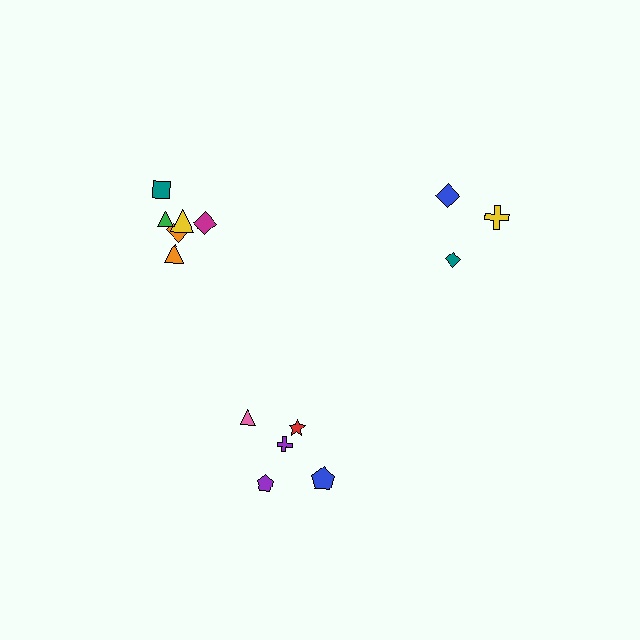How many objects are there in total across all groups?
There are 14 objects.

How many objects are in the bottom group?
There are 5 objects.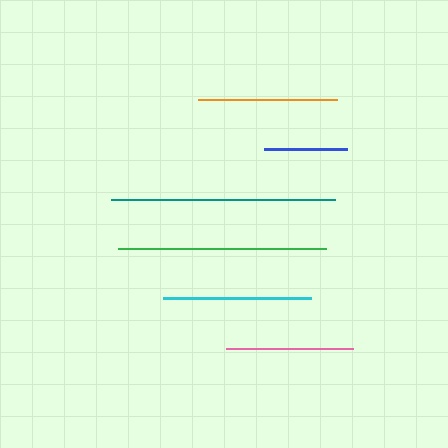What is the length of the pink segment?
The pink segment is approximately 126 pixels long.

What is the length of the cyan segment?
The cyan segment is approximately 148 pixels long.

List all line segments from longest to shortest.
From longest to shortest: teal, green, cyan, orange, pink, blue.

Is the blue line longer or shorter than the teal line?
The teal line is longer than the blue line.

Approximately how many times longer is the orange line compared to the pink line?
The orange line is approximately 1.1 times the length of the pink line.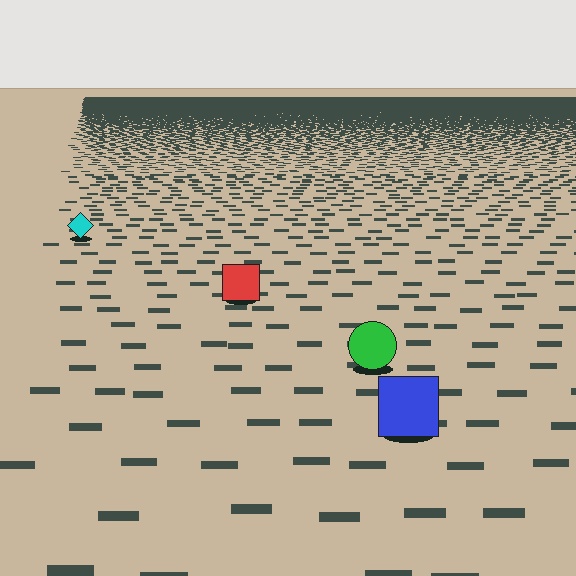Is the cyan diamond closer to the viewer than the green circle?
No. The green circle is closer — you can tell from the texture gradient: the ground texture is coarser near it.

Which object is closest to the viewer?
The blue square is closest. The texture marks near it are larger and more spread out.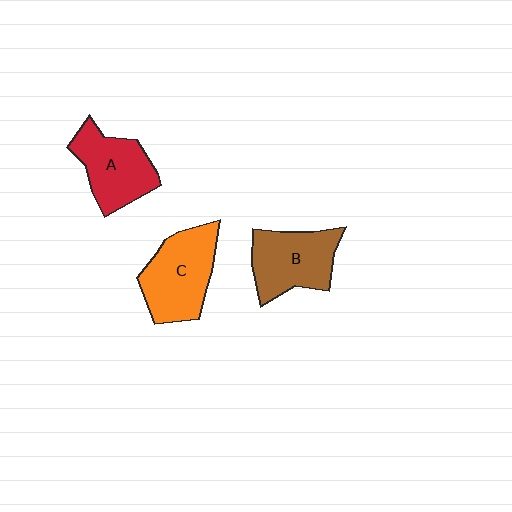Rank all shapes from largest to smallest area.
From largest to smallest: C (orange), B (brown), A (red).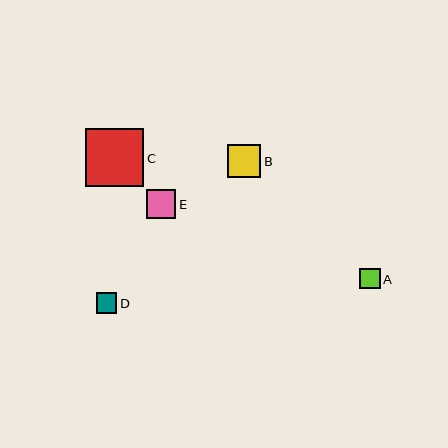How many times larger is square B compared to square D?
Square B is approximately 1.6 times the size of square D.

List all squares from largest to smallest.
From largest to smallest: C, B, E, A, D.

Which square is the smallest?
Square D is the smallest with a size of approximately 20 pixels.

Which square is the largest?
Square C is the largest with a size of approximately 58 pixels.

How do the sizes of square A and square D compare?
Square A and square D are approximately the same size.